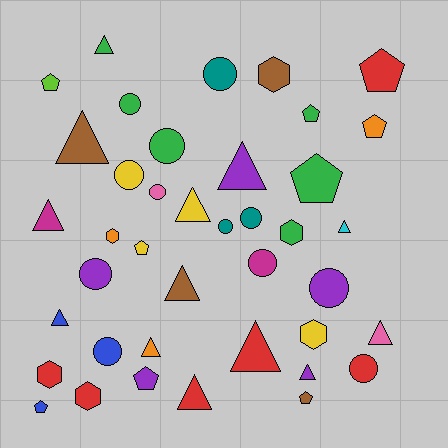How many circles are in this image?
There are 12 circles.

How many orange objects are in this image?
There are 3 orange objects.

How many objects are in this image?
There are 40 objects.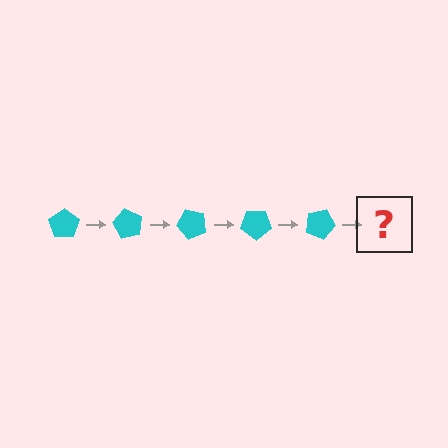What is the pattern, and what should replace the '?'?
The pattern is that the pentagon rotates 60 degrees each step. The '?' should be a cyan pentagon rotated 300 degrees.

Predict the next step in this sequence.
The next step is a cyan pentagon rotated 300 degrees.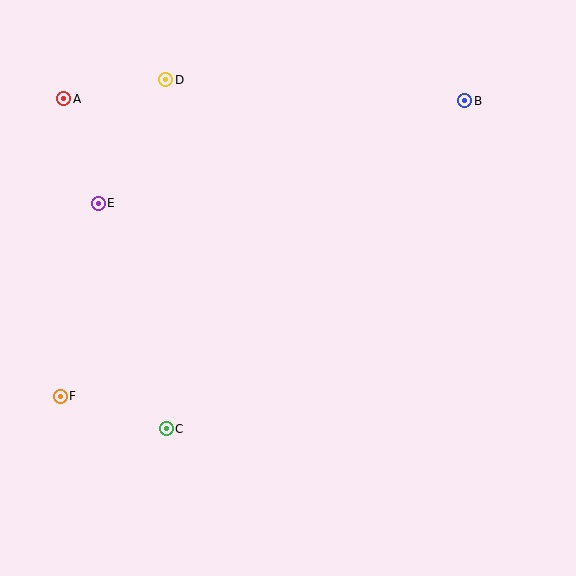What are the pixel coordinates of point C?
Point C is at (166, 429).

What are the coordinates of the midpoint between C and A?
The midpoint between C and A is at (115, 264).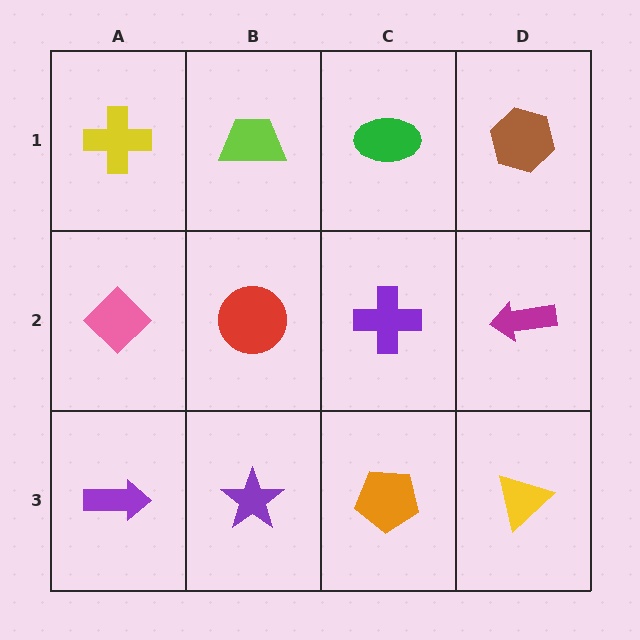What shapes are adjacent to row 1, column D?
A magenta arrow (row 2, column D), a green ellipse (row 1, column C).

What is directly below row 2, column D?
A yellow triangle.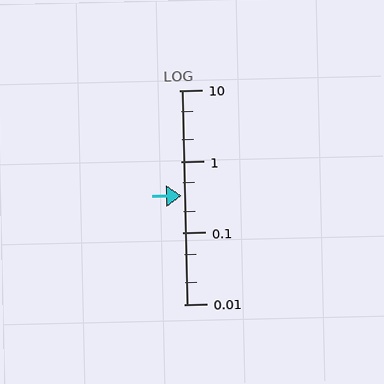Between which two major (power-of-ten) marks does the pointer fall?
The pointer is between 0.1 and 1.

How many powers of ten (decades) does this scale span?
The scale spans 3 decades, from 0.01 to 10.